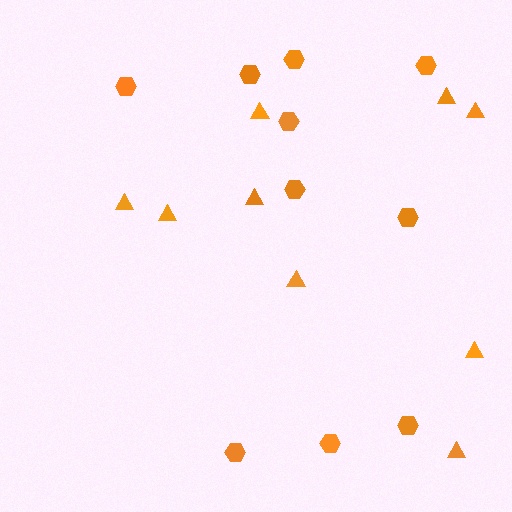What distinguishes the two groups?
There are 2 groups: one group of triangles (9) and one group of hexagons (10).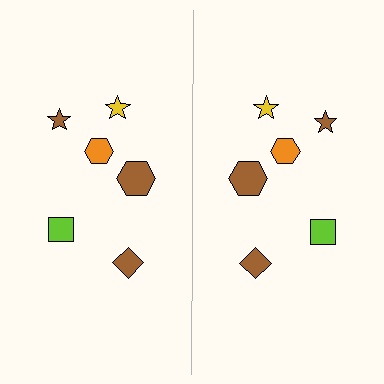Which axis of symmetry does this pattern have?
The pattern has a vertical axis of symmetry running through the center of the image.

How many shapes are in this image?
There are 12 shapes in this image.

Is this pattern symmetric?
Yes, this pattern has bilateral (reflection) symmetry.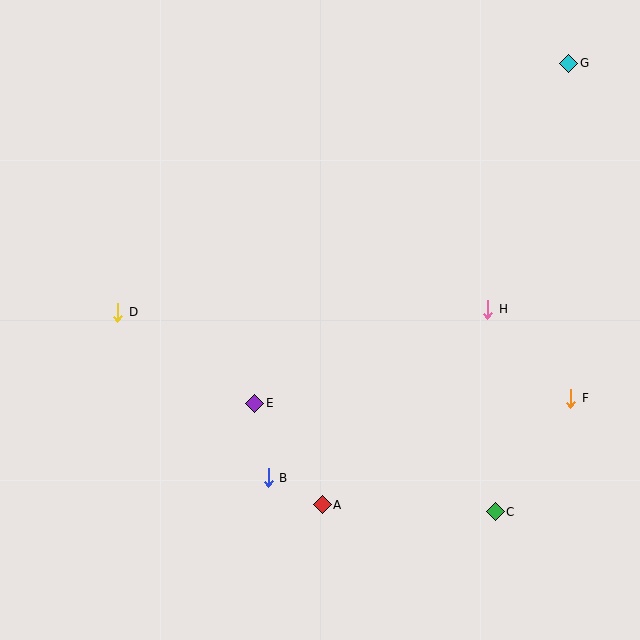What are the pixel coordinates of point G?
Point G is at (569, 63).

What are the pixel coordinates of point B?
Point B is at (268, 478).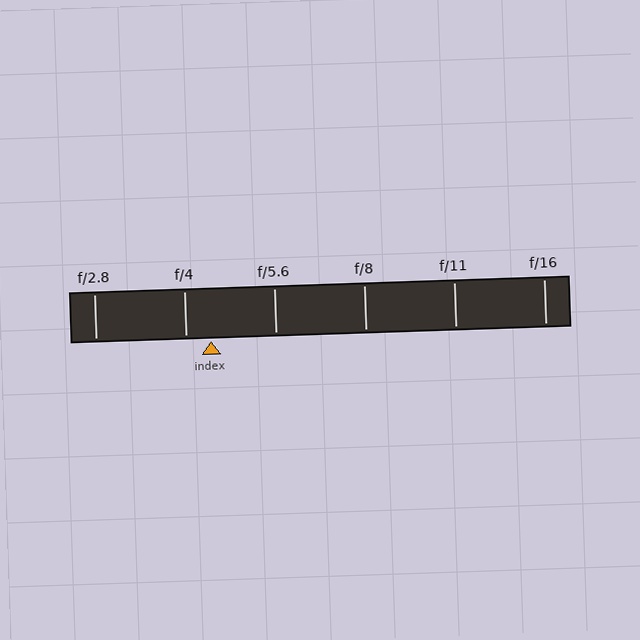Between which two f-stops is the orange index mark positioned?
The index mark is between f/4 and f/5.6.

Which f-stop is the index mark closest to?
The index mark is closest to f/4.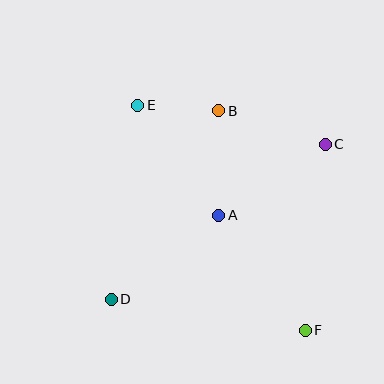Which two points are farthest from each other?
Points E and F are farthest from each other.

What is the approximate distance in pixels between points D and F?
The distance between D and F is approximately 196 pixels.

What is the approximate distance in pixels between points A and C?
The distance between A and C is approximately 128 pixels.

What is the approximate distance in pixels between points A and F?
The distance between A and F is approximately 144 pixels.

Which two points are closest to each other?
Points B and E are closest to each other.